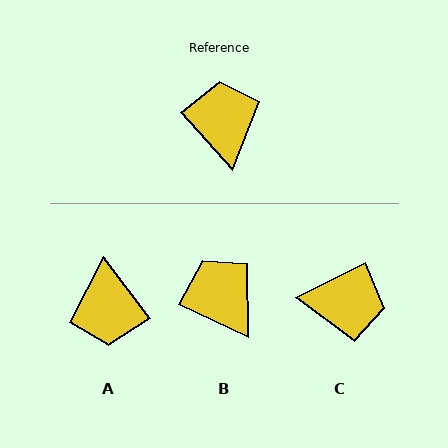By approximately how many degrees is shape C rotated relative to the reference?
Approximately 105 degrees clockwise.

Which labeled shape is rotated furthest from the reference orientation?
A, about 175 degrees away.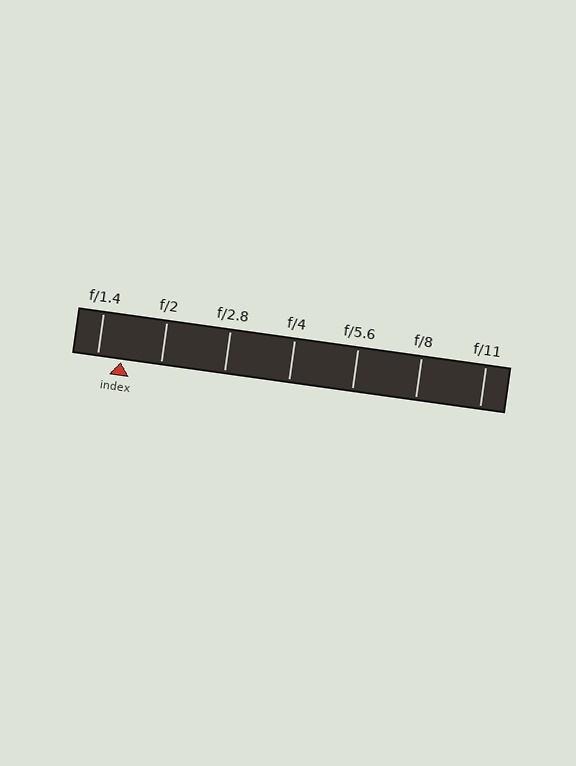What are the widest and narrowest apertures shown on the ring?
The widest aperture shown is f/1.4 and the narrowest is f/11.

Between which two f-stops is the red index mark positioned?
The index mark is between f/1.4 and f/2.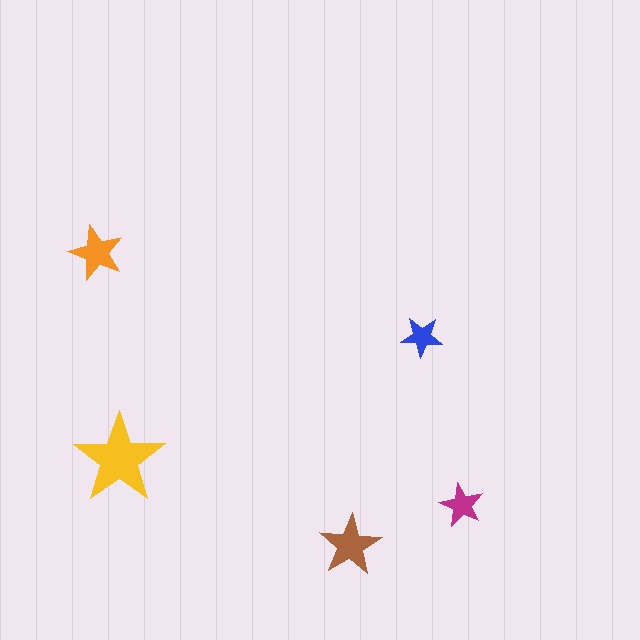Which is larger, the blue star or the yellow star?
The yellow one.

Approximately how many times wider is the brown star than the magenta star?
About 1.5 times wider.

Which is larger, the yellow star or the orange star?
The yellow one.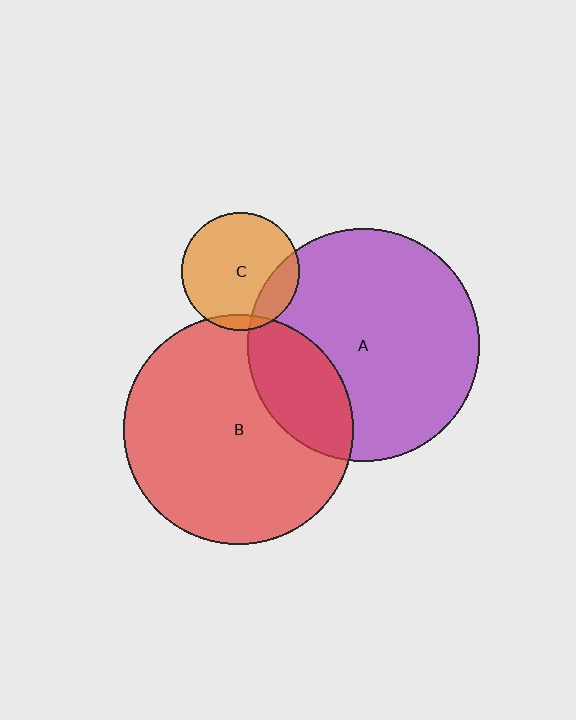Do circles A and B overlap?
Yes.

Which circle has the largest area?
Circle A (purple).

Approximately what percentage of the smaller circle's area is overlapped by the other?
Approximately 25%.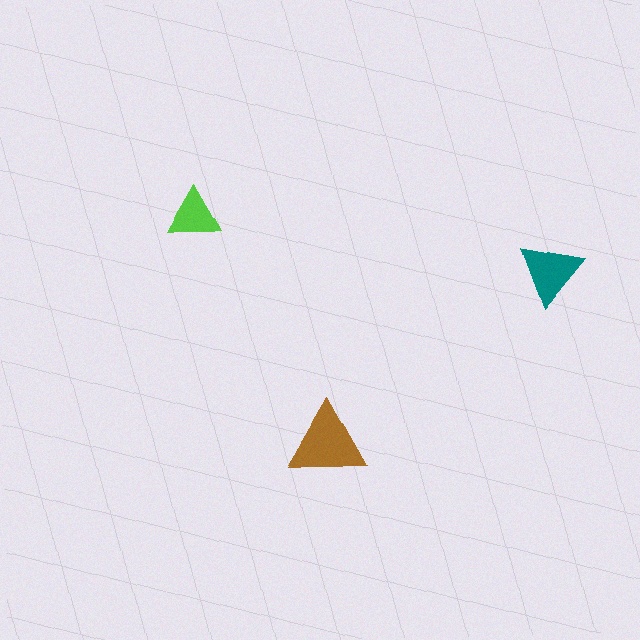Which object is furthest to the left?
The lime triangle is leftmost.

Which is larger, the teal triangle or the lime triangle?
The teal one.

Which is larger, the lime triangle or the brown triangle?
The brown one.